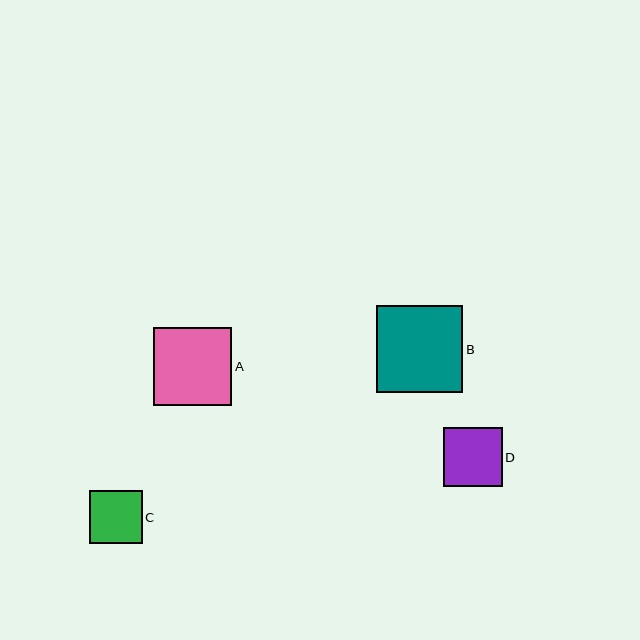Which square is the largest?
Square B is the largest with a size of approximately 87 pixels.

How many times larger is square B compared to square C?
Square B is approximately 1.6 times the size of square C.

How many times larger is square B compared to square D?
Square B is approximately 1.5 times the size of square D.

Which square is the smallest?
Square C is the smallest with a size of approximately 53 pixels.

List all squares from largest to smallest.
From largest to smallest: B, A, D, C.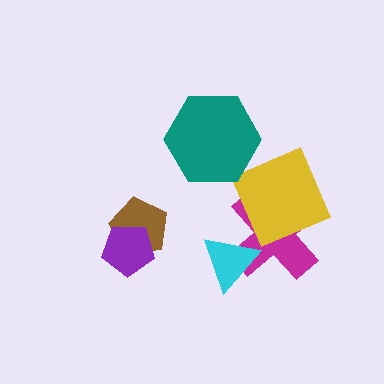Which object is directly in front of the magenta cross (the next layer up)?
The cyan triangle is directly in front of the magenta cross.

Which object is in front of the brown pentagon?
The purple pentagon is in front of the brown pentagon.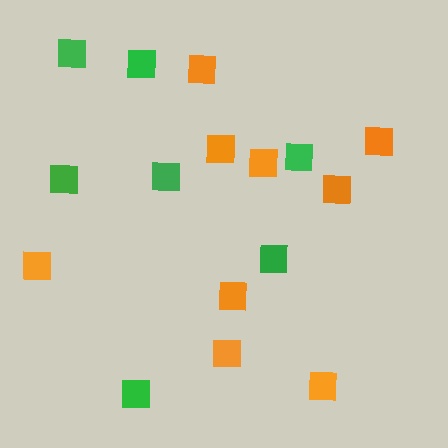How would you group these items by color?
There are 2 groups: one group of green squares (7) and one group of orange squares (9).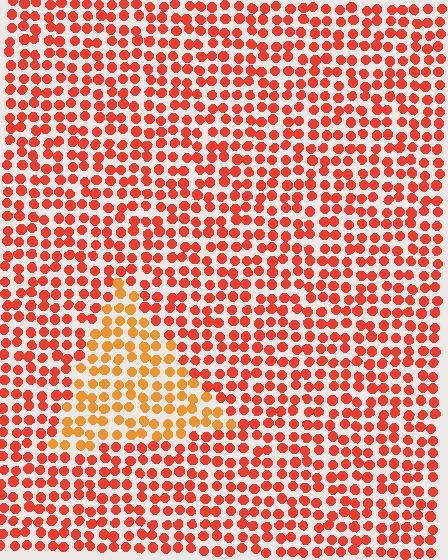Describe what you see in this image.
The image is filled with small red elements in a uniform arrangement. A triangle-shaped region is visible where the elements are tinted to a slightly different hue, forming a subtle color boundary.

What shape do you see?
I see a triangle.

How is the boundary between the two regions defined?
The boundary is defined purely by a slight shift in hue (about 29 degrees). Spacing, size, and orientation are identical on both sides.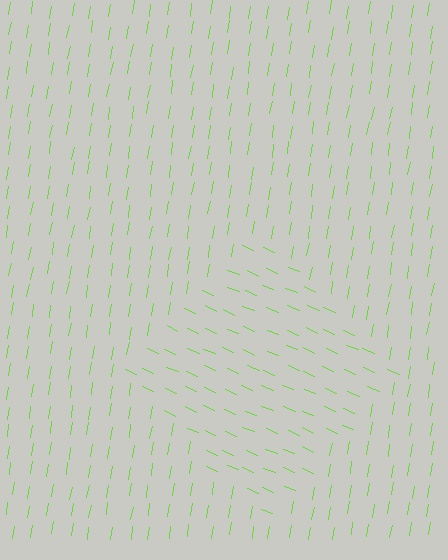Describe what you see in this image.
The image is filled with small lime line segments. A diamond region in the image has lines oriented differently from the surrounding lines, creating a visible texture boundary.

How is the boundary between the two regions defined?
The boundary is defined purely by a change in line orientation (approximately 76 degrees difference). All lines are the same color and thickness.